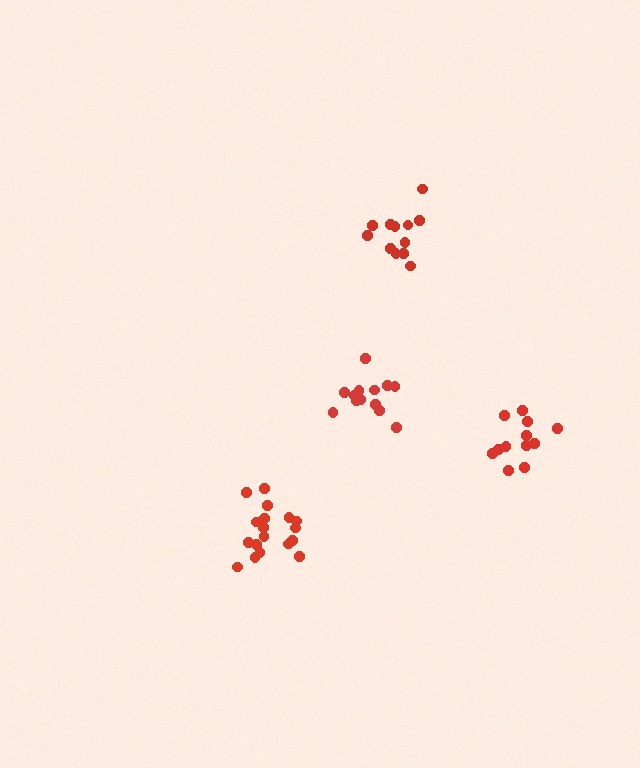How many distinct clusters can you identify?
There are 4 distinct clusters.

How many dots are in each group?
Group 1: 13 dots, Group 2: 18 dots, Group 3: 12 dots, Group 4: 12 dots (55 total).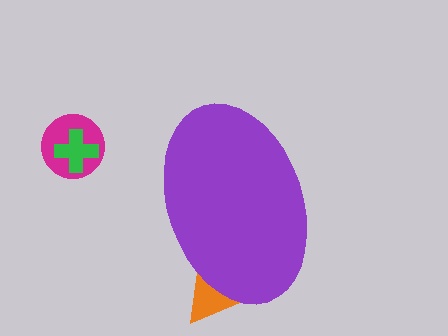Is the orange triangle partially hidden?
Yes, the orange triangle is partially hidden behind the purple ellipse.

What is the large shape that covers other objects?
A purple ellipse.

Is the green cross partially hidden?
No, the green cross is fully visible.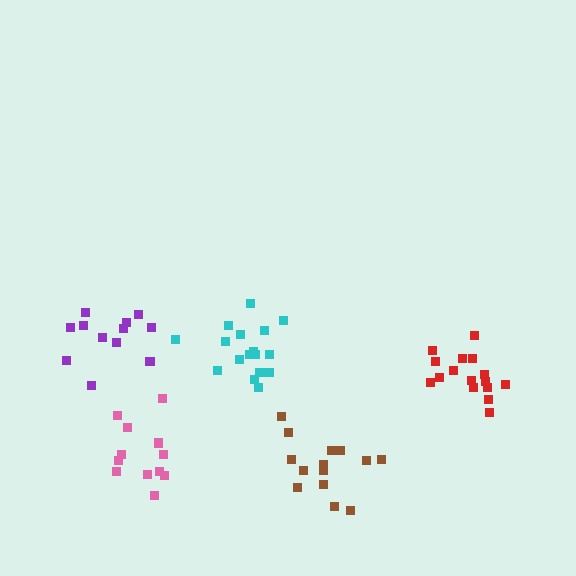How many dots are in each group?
Group 1: 12 dots, Group 2: 12 dots, Group 3: 18 dots, Group 4: 16 dots, Group 5: 14 dots (72 total).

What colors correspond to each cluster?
The clusters are colored: pink, purple, cyan, red, brown.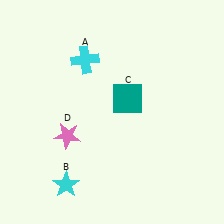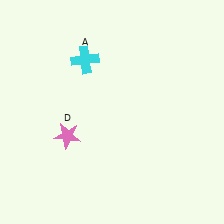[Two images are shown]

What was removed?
The teal square (C), the cyan star (B) were removed in Image 2.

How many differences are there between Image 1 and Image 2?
There are 2 differences between the two images.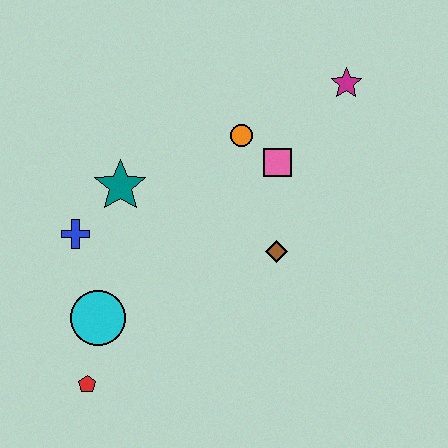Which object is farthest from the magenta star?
The red pentagon is farthest from the magenta star.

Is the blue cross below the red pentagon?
No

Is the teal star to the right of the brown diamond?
No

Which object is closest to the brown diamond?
The pink square is closest to the brown diamond.